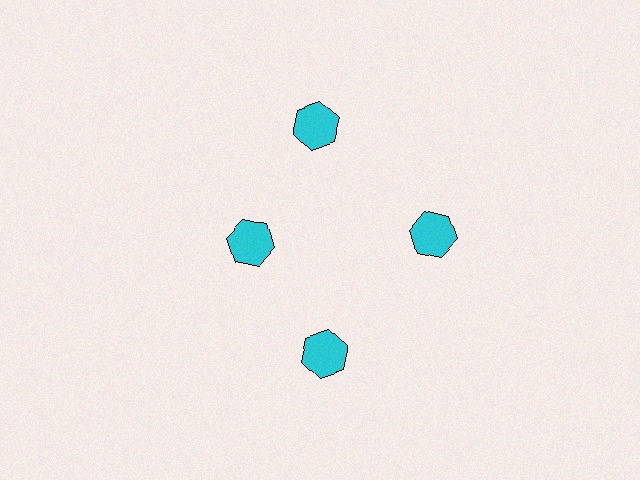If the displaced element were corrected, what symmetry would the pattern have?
It would have 4-fold rotational symmetry — the pattern would map onto itself every 90 degrees.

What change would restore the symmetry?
The symmetry would be restored by moving it outward, back onto the ring so that all 4 hexagons sit at equal angles and equal distance from the center.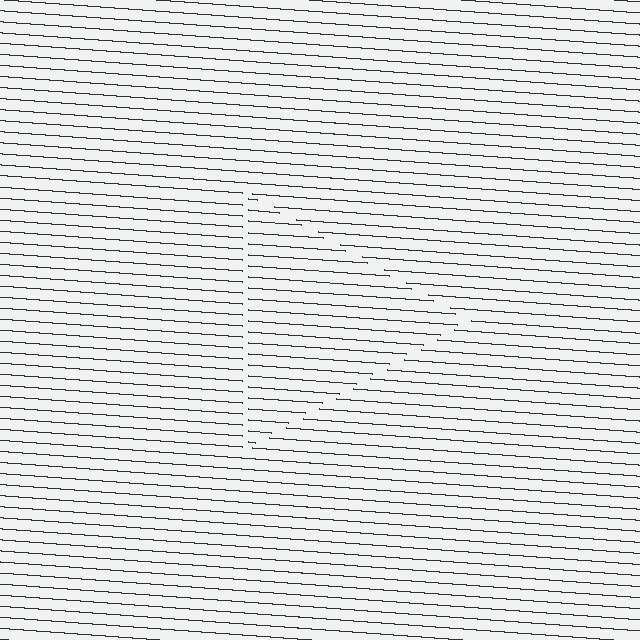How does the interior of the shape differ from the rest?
The interior of the shape contains the same grating, shifted by half a period — the contour is defined by the phase discontinuity where line-ends from the inner and outer gratings abut.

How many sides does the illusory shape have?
3 sides — the line-ends trace a triangle.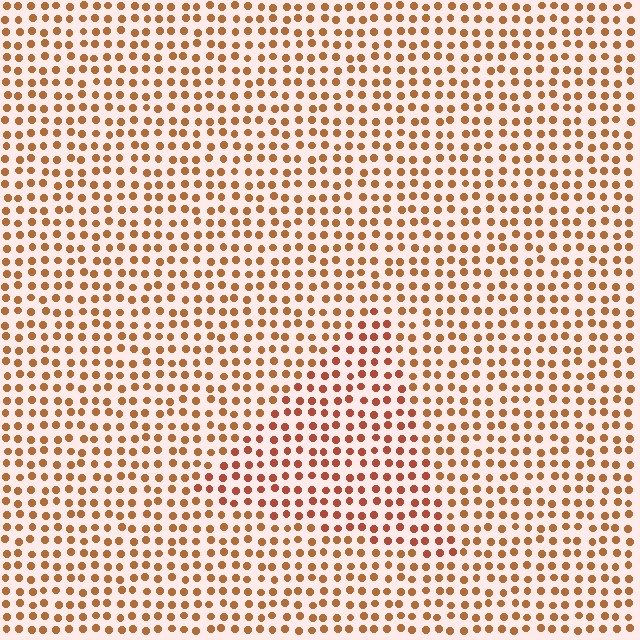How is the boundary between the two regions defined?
The boundary is defined purely by a slight shift in hue (about 18 degrees). Spacing, size, and orientation are identical on both sides.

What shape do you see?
I see a triangle.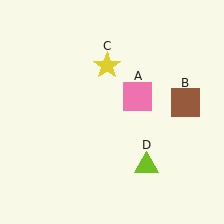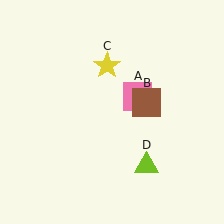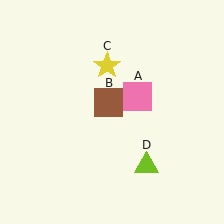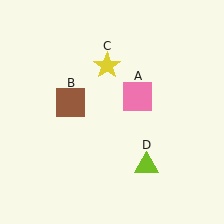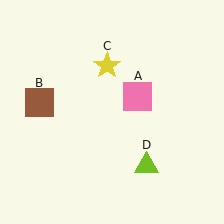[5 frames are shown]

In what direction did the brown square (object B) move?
The brown square (object B) moved left.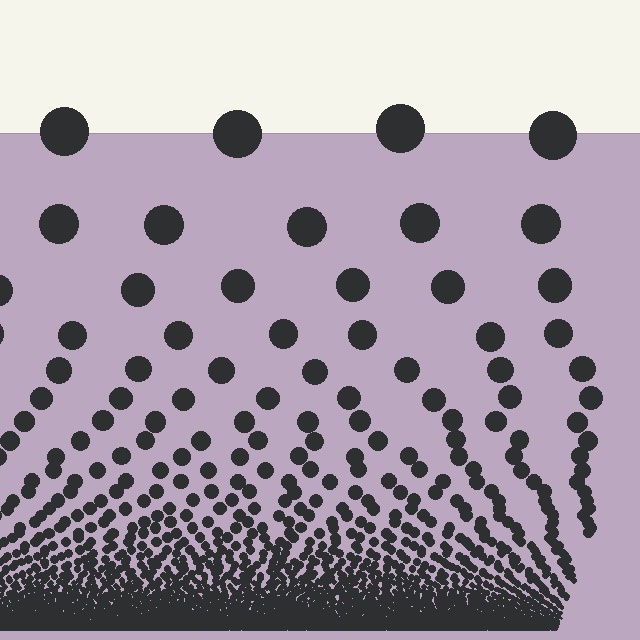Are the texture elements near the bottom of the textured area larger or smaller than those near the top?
Smaller. The gradient is inverted — elements near the bottom are smaller and denser.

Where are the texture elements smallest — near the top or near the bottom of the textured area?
Near the bottom.